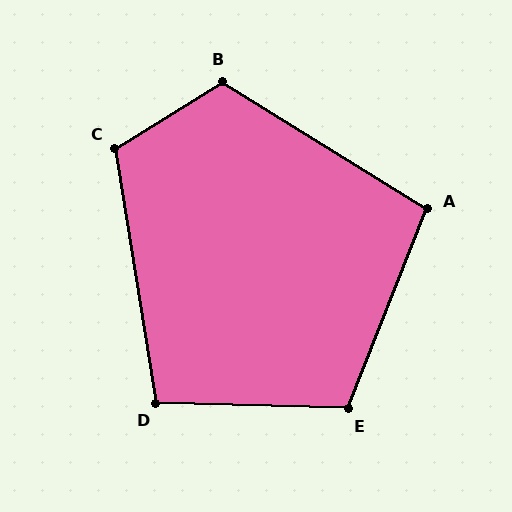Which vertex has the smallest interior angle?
A, at approximately 100 degrees.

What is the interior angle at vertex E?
Approximately 110 degrees (obtuse).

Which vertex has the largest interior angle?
B, at approximately 116 degrees.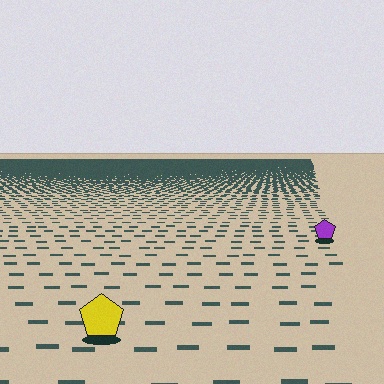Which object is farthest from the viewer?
The purple pentagon is farthest from the viewer. It appears smaller and the ground texture around it is denser.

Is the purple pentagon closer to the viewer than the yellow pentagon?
No. The yellow pentagon is closer — you can tell from the texture gradient: the ground texture is coarser near it.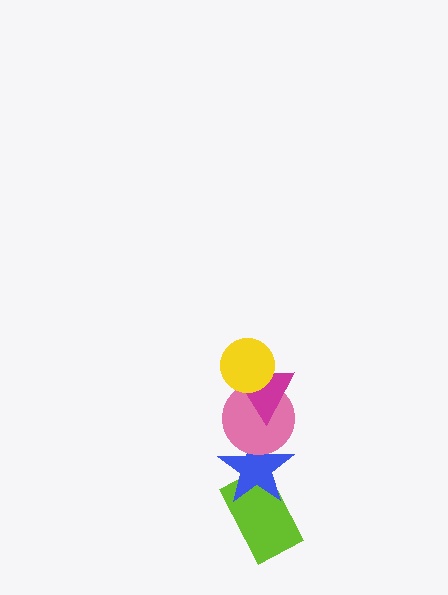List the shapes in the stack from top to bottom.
From top to bottom: the yellow circle, the magenta triangle, the pink circle, the blue star, the lime rectangle.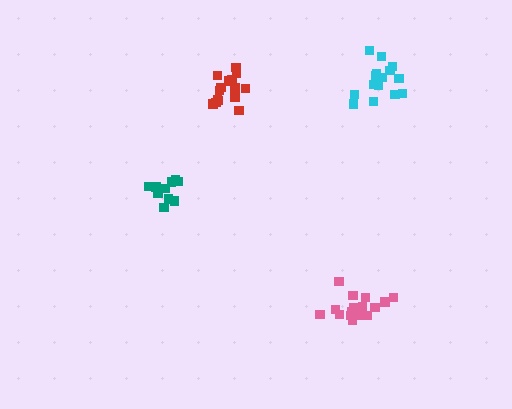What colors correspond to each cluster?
The clusters are colored: cyan, teal, pink, red.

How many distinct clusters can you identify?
There are 4 distinct clusters.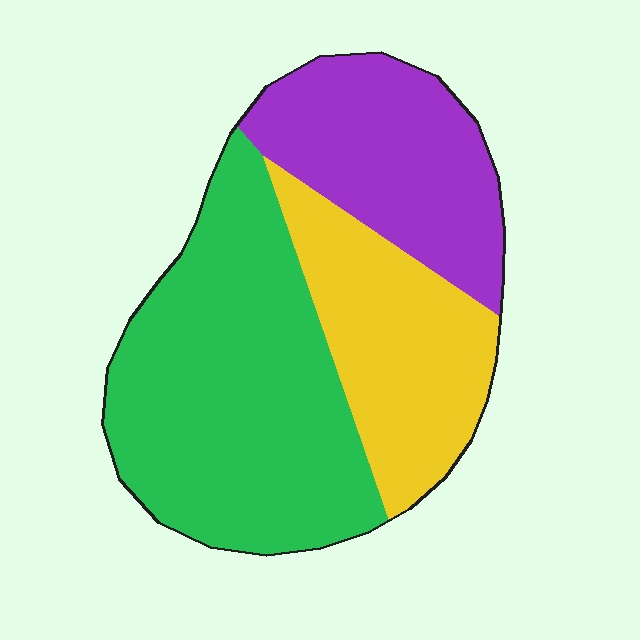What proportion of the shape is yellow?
Yellow takes up about one quarter (1/4) of the shape.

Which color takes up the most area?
Green, at roughly 50%.